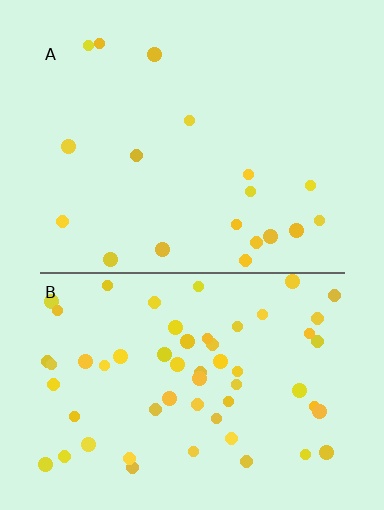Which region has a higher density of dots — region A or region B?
B (the bottom).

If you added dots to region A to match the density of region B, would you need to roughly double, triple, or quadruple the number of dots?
Approximately triple.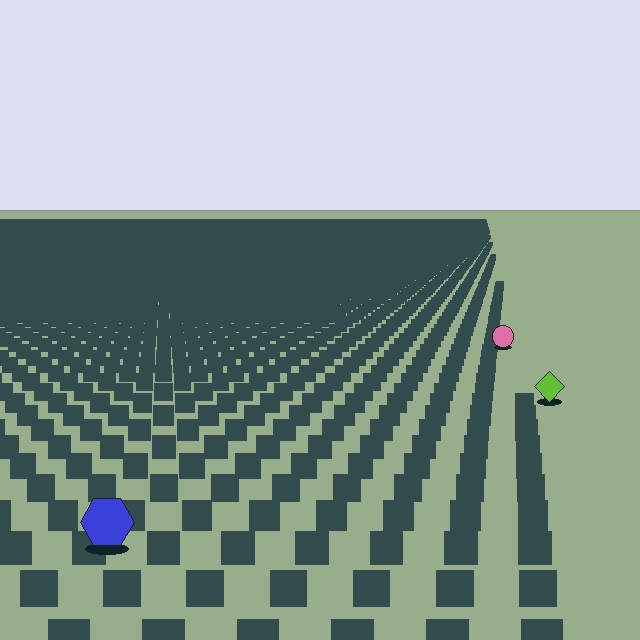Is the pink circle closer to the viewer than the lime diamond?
No. The lime diamond is closer — you can tell from the texture gradient: the ground texture is coarser near it.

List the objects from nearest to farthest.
From nearest to farthest: the blue hexagon, the lime diamond, the pink circle.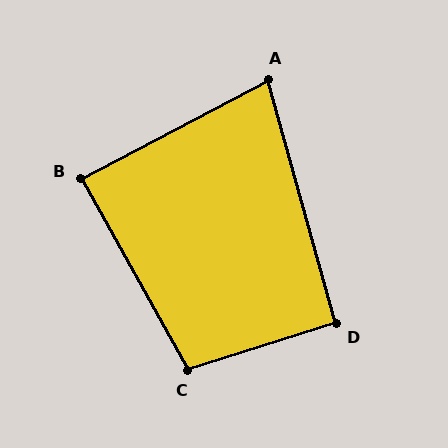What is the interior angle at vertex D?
Approximately 91 degrees (approximately right).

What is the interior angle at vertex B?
Approximately 89 degrees (approximately right).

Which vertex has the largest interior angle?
C, at approximately 102 degrees.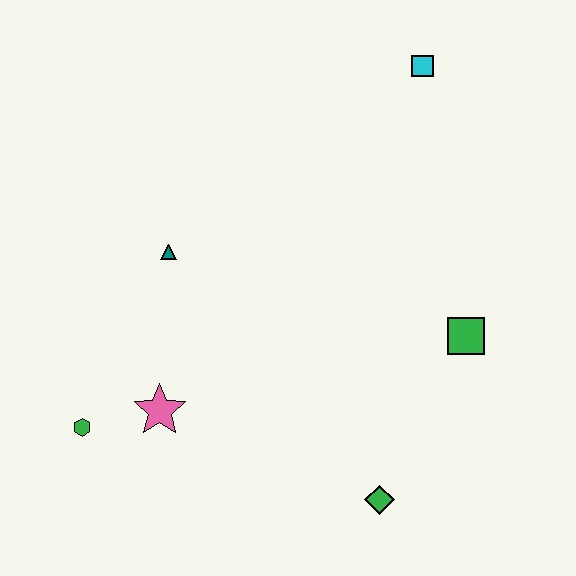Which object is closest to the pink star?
The green hexagon is closest to the pink star.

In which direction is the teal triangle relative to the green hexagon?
The teal triangle is above the green hexagon.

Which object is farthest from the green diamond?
The cyan square is farthest from the green diamond.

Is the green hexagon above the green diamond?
Yes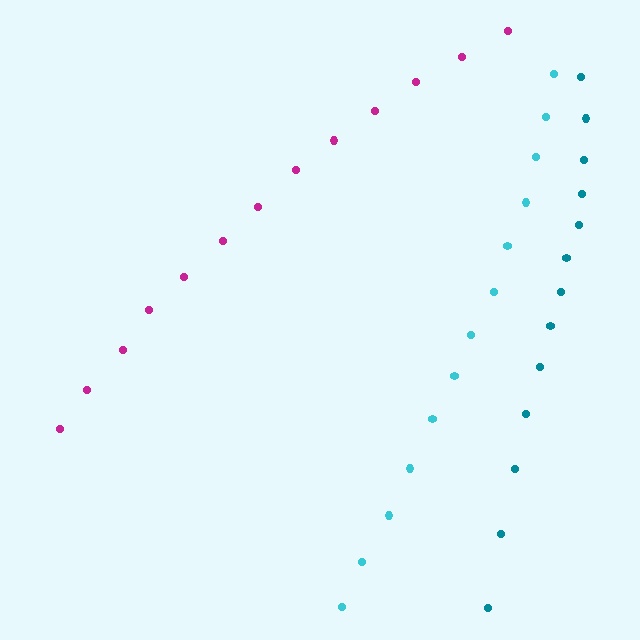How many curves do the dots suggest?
There are 3 distinct paths.